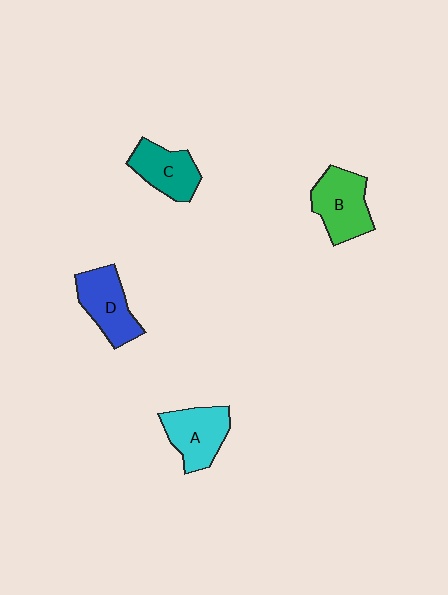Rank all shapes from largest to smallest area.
From largest to smallest: B (green), D (blue), A (cyan), C (teal).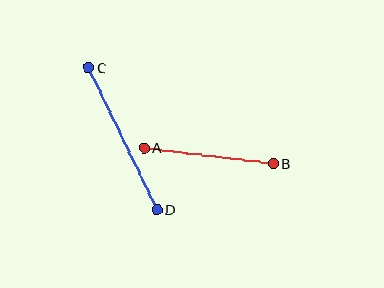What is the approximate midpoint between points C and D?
The midpoint is at approximately (123, 138) pixels.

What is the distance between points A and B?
The distance is approximately 130 pixels.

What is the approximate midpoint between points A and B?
The midpoint is at approximately (209, 156) pixels.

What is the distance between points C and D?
The distance is approximately 158 pixels.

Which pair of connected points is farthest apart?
Points C and D are farthest apart.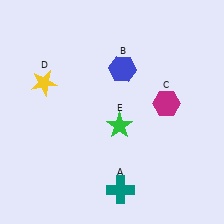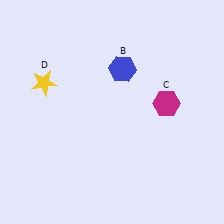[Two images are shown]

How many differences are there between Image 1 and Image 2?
There are 2 differences between the two images.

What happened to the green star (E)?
The green star (E) was removed in Image 2. It was in the bottom-right area of Image 1.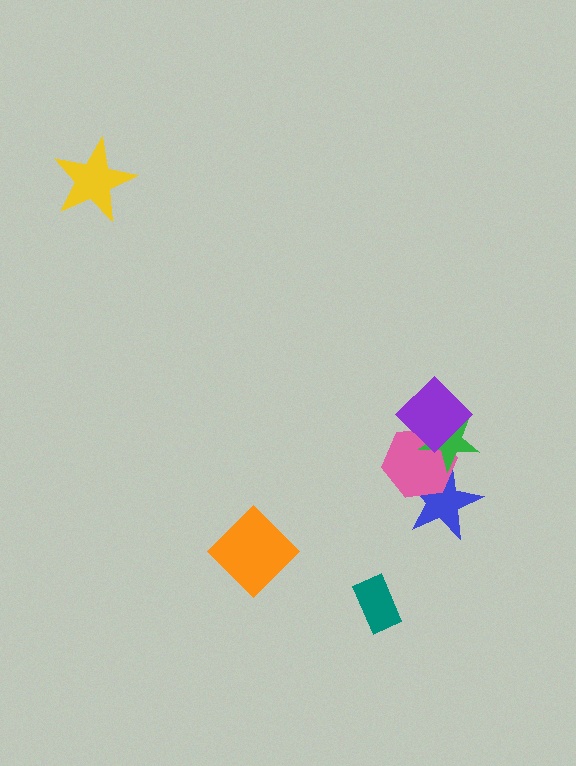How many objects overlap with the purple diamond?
2 objects overlap with the purple diamond.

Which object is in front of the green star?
The purple diamond is in front of the green star.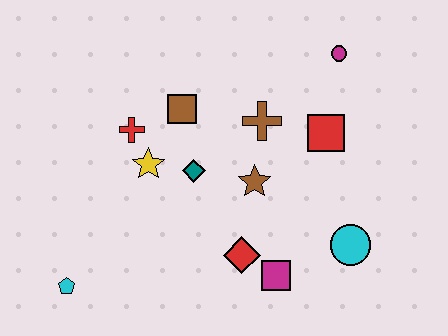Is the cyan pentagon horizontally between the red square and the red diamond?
No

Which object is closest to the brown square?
The red cross is closest to the brown square.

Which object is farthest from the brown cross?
The cyan pentagon is farthest from the brown cross.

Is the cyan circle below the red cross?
Yes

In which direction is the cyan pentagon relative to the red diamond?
The cyan pentagon is to the left of the red diamond.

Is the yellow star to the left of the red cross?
No